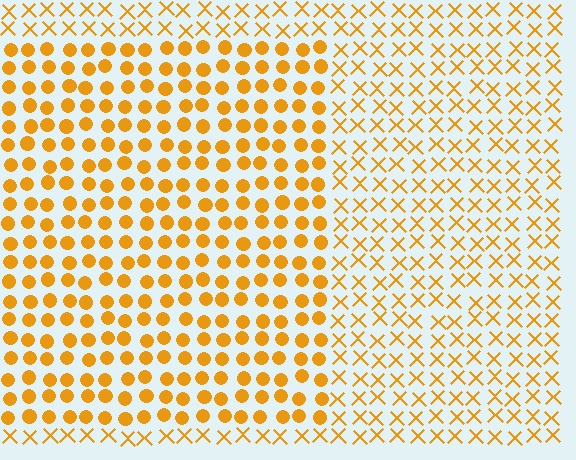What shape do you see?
I see a rectangle.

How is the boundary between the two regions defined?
The boundary is defined by a change in element shape: circles inside vs. X marks outside. All elements share the same color and spacing.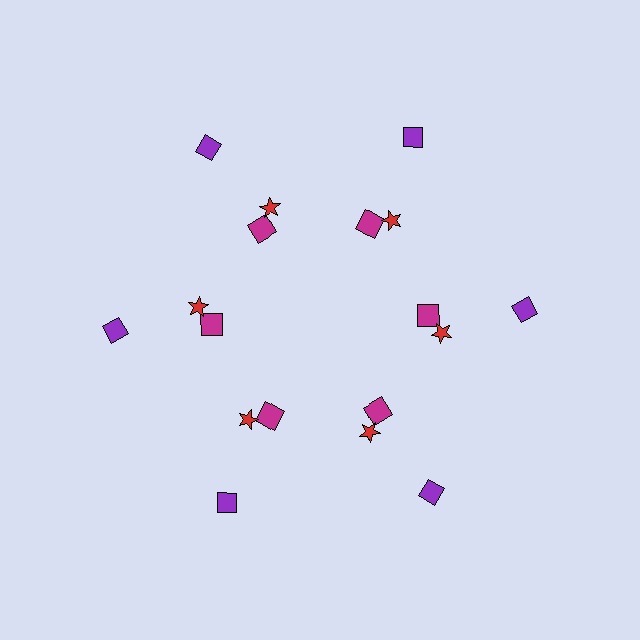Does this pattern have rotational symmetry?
Yes, this pattern has 6-fold rotational symmetry. It looks the same after rotating 60 degrees around the center.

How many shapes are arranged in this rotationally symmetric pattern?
There are 18 shapes, arranged in 6 groups of 3.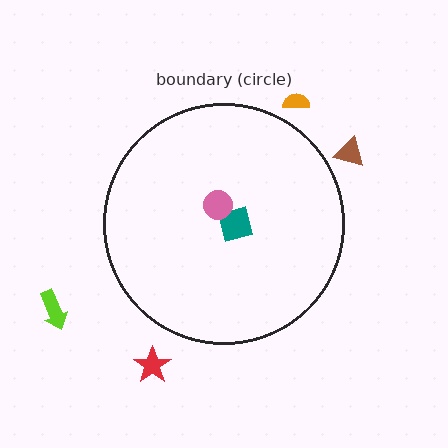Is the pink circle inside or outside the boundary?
Inside.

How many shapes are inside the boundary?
2 inside, 4 outside.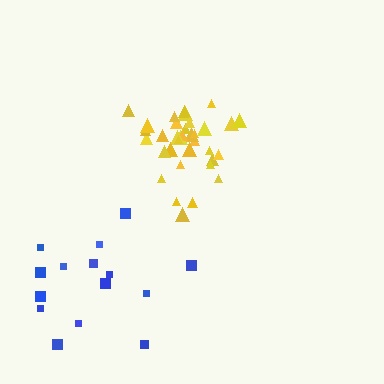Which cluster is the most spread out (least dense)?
Blue.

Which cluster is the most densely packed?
Yellow.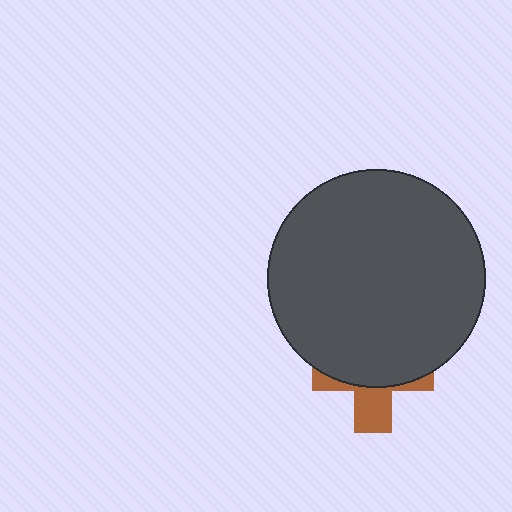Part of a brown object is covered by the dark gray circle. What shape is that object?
It is a cross.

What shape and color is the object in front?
The object in front is a dark gray circle.